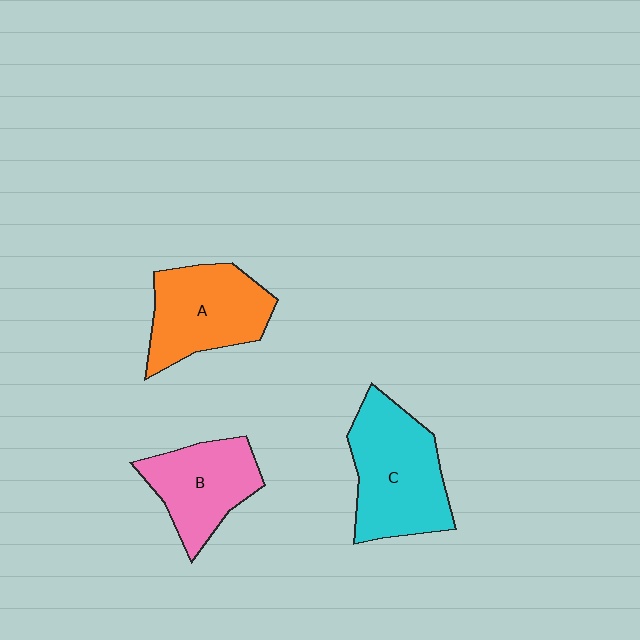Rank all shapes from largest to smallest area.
From largest to smallest: C (cyan), A (orange), B (pink).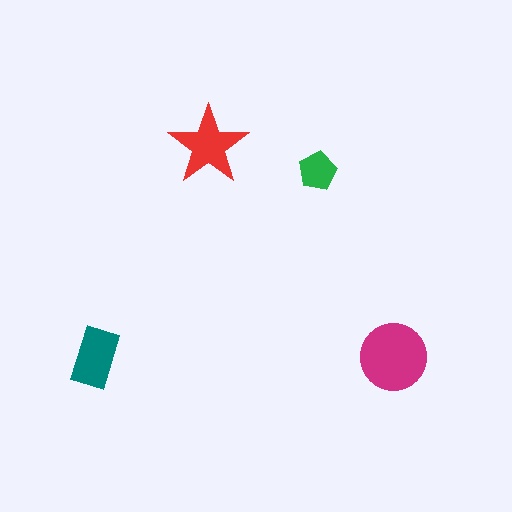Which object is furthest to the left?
The teal rectangle is leftmost.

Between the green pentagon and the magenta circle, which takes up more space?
The magenta circle.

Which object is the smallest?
The green pentagon.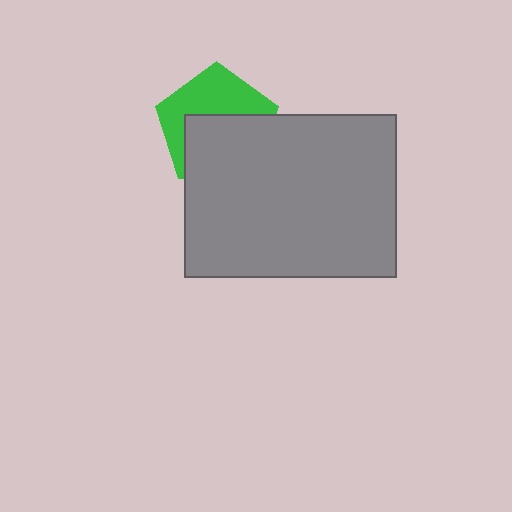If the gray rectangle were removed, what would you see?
You would see the complete green pentagon.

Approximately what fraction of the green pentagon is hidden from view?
Roughly 54% of the green pentagon is hidden behind the gray rectangle.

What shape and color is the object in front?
The object in front is a gray rectangle.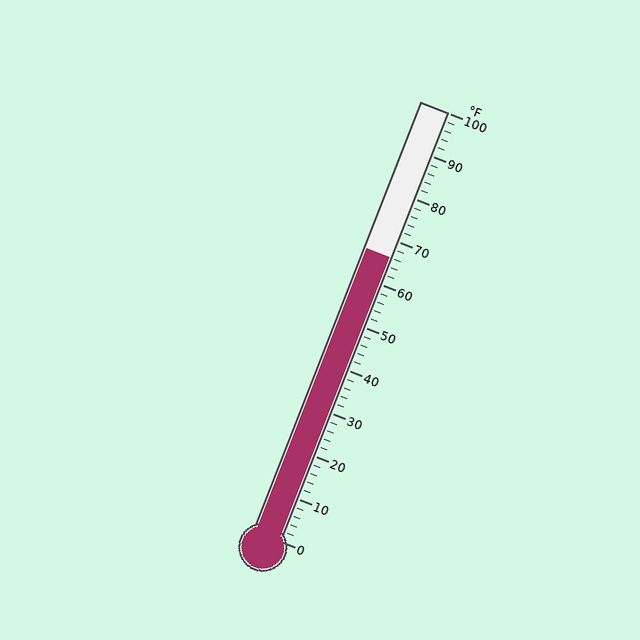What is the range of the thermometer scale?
The thermometer scale ranges from 0°F to 100°F.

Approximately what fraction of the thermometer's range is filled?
The thermometer is filled to approximately 65% of its range.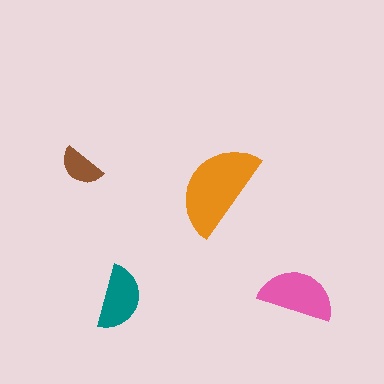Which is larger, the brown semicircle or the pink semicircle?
The pink one.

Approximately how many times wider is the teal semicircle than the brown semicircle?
About 1.5 times wider.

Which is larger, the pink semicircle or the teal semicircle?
The pink one.